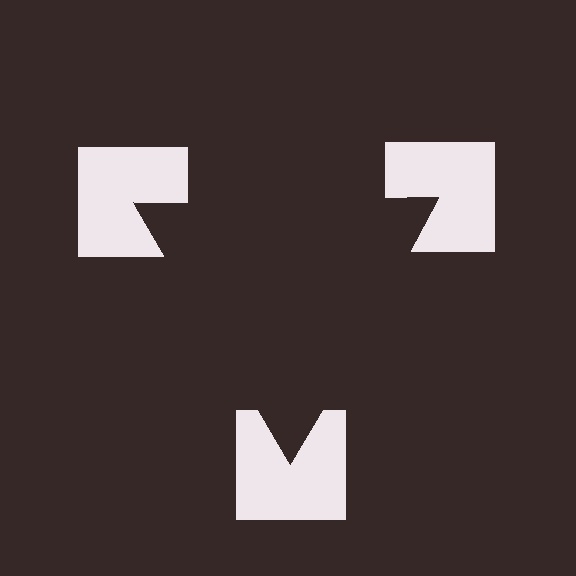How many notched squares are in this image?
There are 3 — one at each vertex of the illusory triangle.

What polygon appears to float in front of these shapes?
An illusory triangle — its edges are inferred from the aligned wedge cuts in the notched squares, not physically drawn.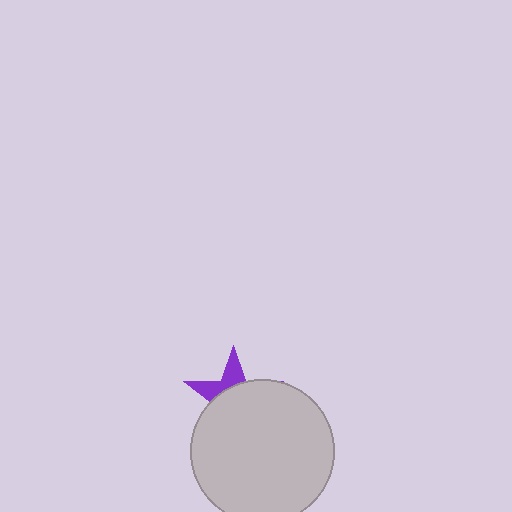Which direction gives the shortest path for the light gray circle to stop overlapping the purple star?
Moving down gives the shortest separation.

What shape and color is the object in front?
The object in front is a light gray circle.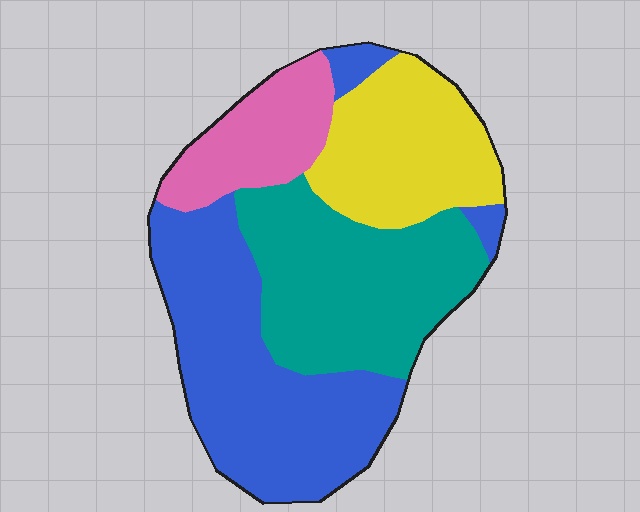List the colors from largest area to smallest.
From largest to smallest: blue, teal, yellow, pink.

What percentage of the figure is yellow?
Yellow takes up about one fifth (1/5) of the figure.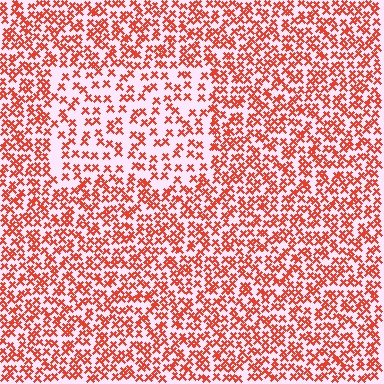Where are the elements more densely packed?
The elements are more densely packed outside the rectangle boundary.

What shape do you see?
I see a rectangle.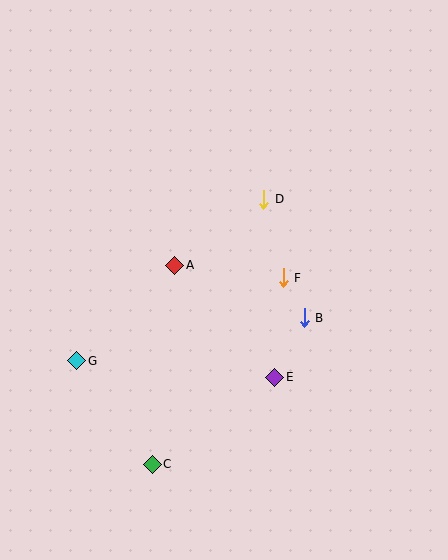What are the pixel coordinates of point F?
Point F is at (283, 278).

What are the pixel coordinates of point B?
Point B is at (304, 318).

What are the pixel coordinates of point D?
Point D is at (264, 199).